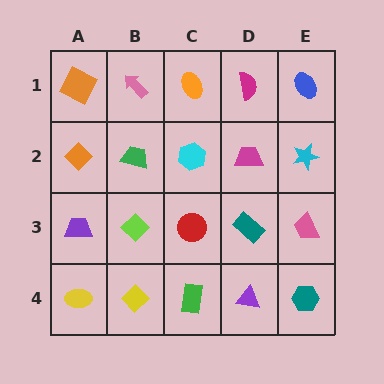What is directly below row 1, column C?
A cyan hexagon.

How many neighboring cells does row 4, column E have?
2.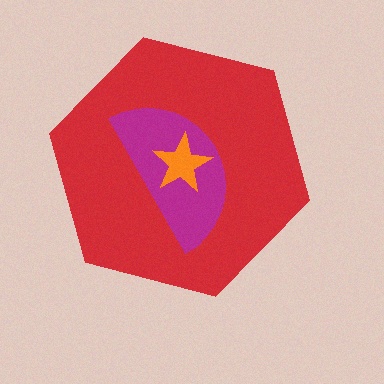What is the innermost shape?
The orange star.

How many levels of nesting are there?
3.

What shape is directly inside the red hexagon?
The magenta semicircle.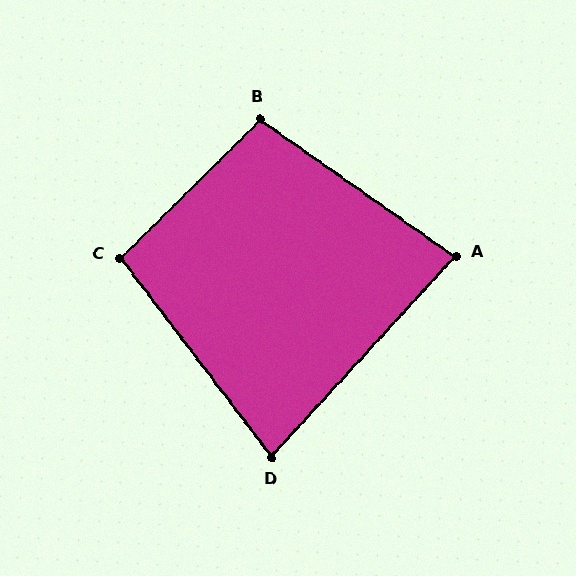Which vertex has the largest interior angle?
B, at approximately 100 degrees.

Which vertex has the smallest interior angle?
D, at approximately 80 degrees.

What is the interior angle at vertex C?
Approximately 97 degrees (obtuse).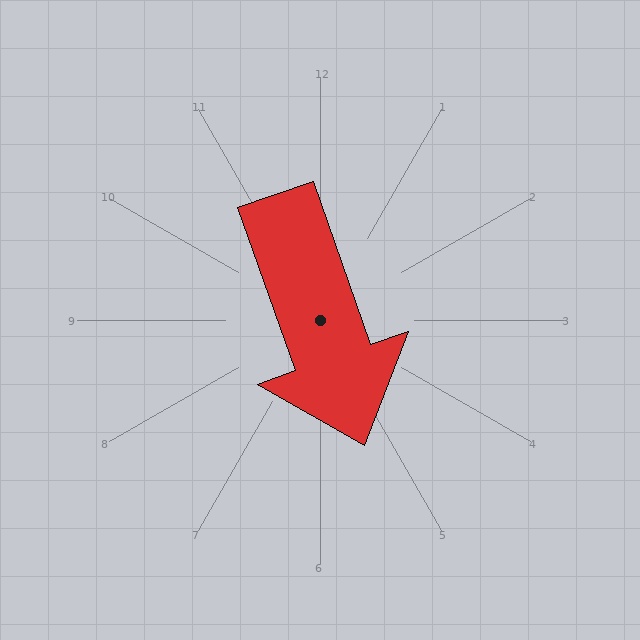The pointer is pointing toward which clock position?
Roughly 5 o'clock.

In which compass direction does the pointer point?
South.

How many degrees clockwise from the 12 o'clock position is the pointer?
Approximately 161 degrees.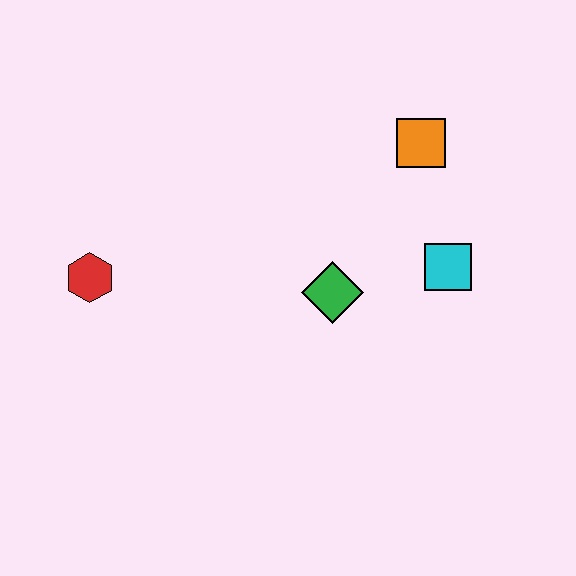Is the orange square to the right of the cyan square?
No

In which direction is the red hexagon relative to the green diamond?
The red hexagon is to the left of the green diamond.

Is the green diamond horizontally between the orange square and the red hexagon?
Yes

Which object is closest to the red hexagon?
The green diamond is closest to the red hexagon.